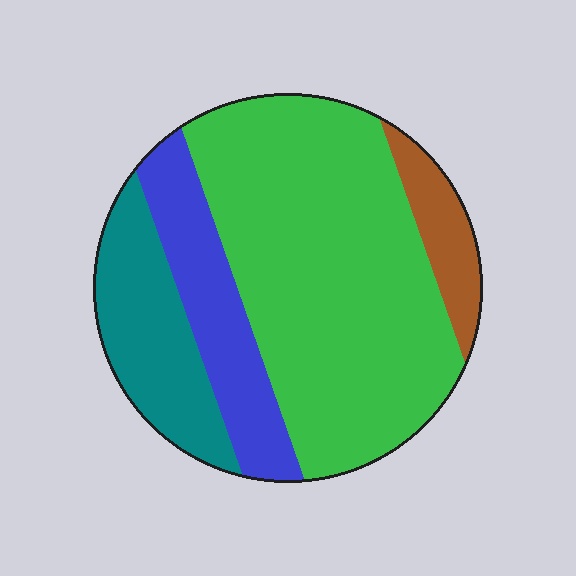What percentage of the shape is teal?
Teal takes up about one sixth (1/6) of the shape.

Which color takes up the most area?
Green, at roughly 55%.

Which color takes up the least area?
Brown, at roughly 10%.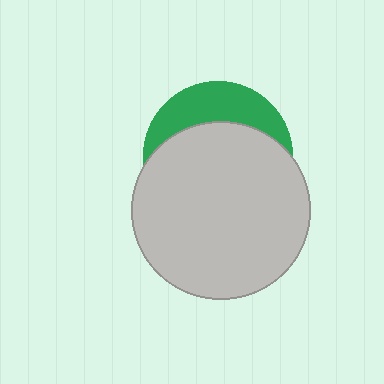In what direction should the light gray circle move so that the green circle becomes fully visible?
The light gray circle should move down. That is the shortest direction to clear the overlap and leave the green circle fully visible.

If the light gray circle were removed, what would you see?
You would see the complete green circle.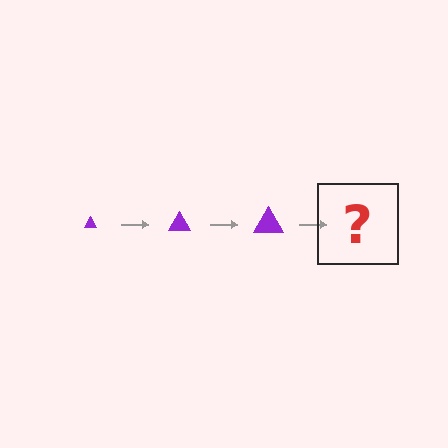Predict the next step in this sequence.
The next step is a purple triangle, larger than the previous one.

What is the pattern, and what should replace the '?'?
The pattern is that the triangle gets progressively larger each step. The '?' should be a purple triangle, larger than the previous one.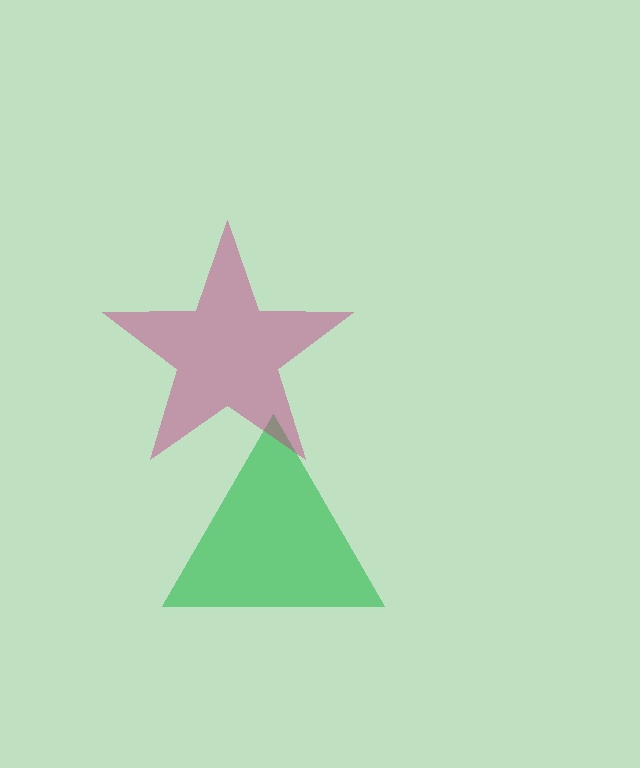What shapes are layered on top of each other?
The layered shapes are: a green triangle, a magenta star.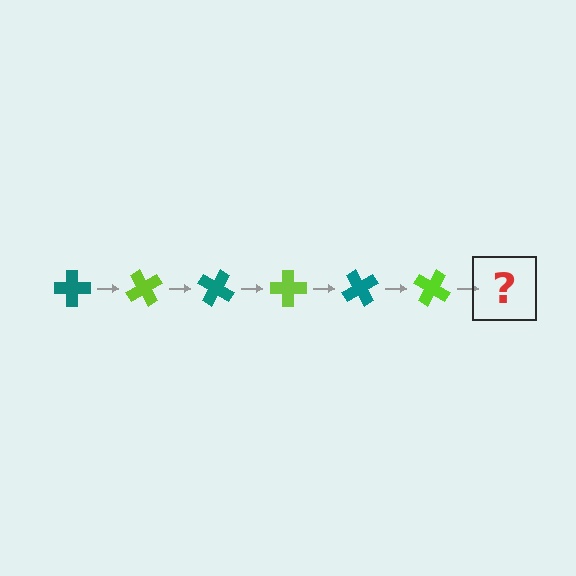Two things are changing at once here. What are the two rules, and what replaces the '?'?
The two rules are that it rotates 60 degrees each step and the color cycles through teal and lime. The '?' should be a teal cross, rotated 360 degrees from the start.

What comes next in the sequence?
The next element should be a teal cross, rotated 360 degrees from the start.